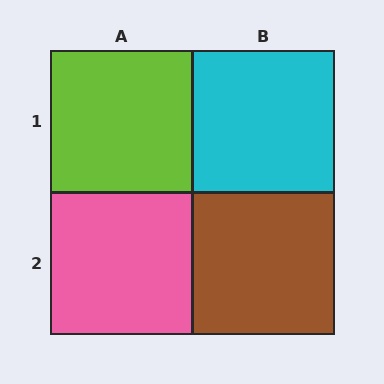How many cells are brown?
1 cell is brown.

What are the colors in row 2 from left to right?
Pink, brown.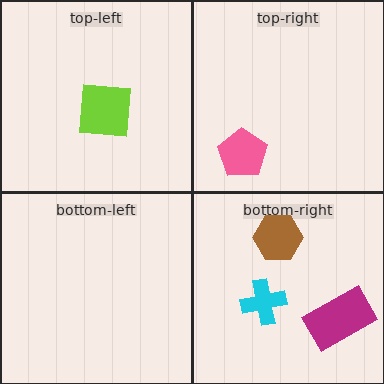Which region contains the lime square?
The top-left region.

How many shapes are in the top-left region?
1.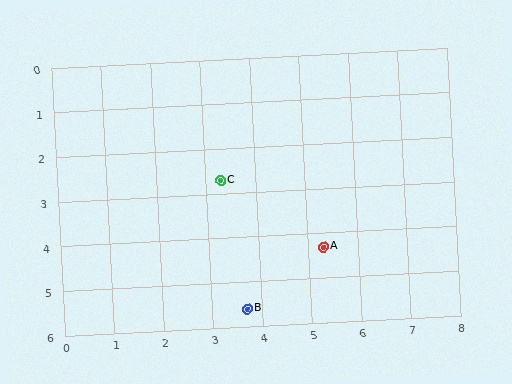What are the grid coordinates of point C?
Point C is at approximately (3.3, 2.7).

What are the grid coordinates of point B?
Point B is at approximately (3.7, 5.6).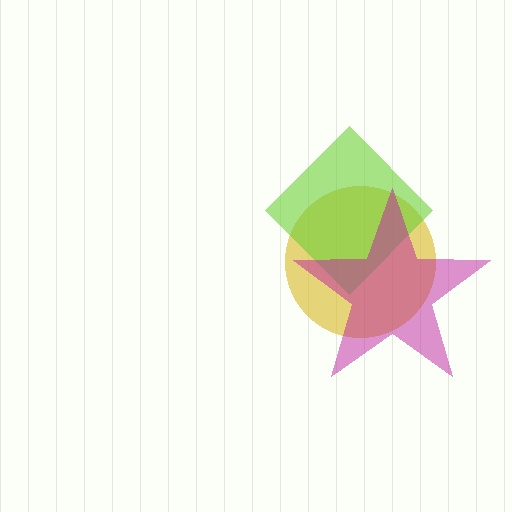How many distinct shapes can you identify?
There are 3 distinct shapes: a yellow circle, a lime diamond, a magenta star.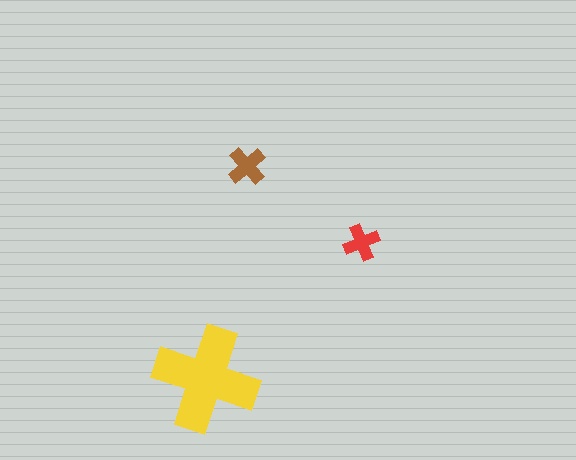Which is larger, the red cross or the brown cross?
The brown one.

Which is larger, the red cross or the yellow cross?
The yellow one.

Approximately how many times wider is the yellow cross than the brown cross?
About 2.5 times wider.